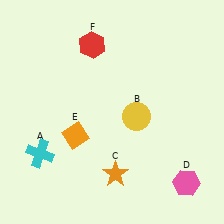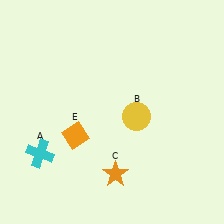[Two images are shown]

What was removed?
The red hexagon (F), the pink hexagon (D) were removed in Image 2.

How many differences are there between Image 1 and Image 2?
There are 2 differences between the two images.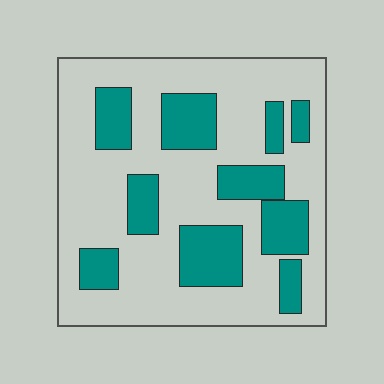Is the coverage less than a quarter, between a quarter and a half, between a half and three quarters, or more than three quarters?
Between a quarter and a half.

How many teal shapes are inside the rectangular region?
10.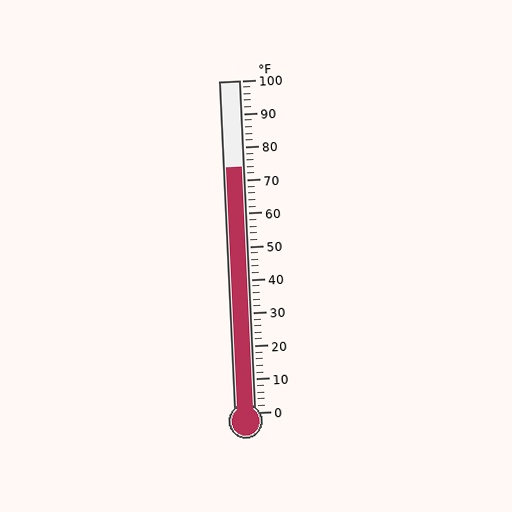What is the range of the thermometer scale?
The thermometer scale ranges from 0°F to 100°F.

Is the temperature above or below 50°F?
The temperature is above 50°F.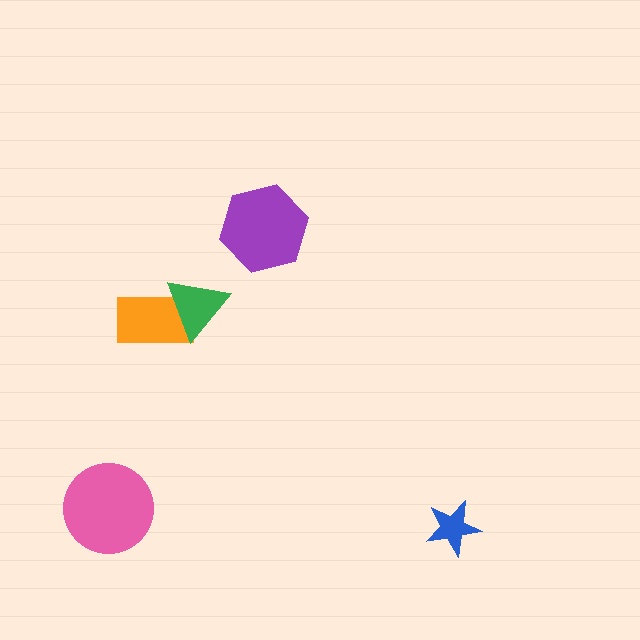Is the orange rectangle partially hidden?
Yes, it is partially covered by another shape.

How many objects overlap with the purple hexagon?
0 objects overlap with the purple hexagon.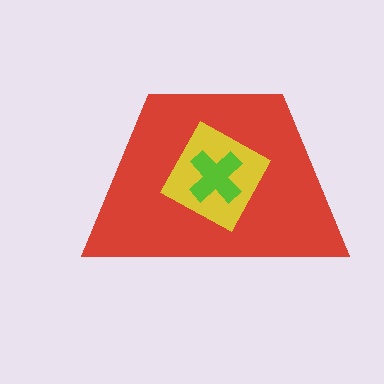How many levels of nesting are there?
3.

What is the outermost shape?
The red trapezoid.